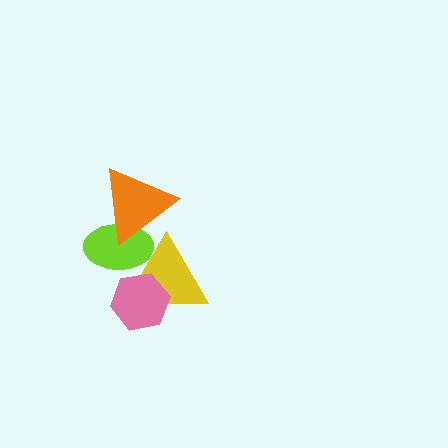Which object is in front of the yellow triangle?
The pink hexagon is in front of the yellow triangle.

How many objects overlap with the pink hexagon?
2 objects overlap with the pink hexagon.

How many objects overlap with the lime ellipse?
3 objects overlap with the lime ellipse.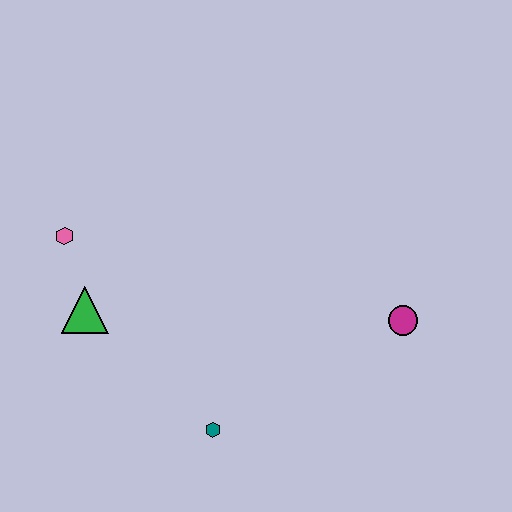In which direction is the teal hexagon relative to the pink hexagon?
The teal hexagon is below the pink hexagon.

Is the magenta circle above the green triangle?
No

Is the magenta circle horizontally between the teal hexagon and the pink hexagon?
No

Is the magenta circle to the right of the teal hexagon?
Yes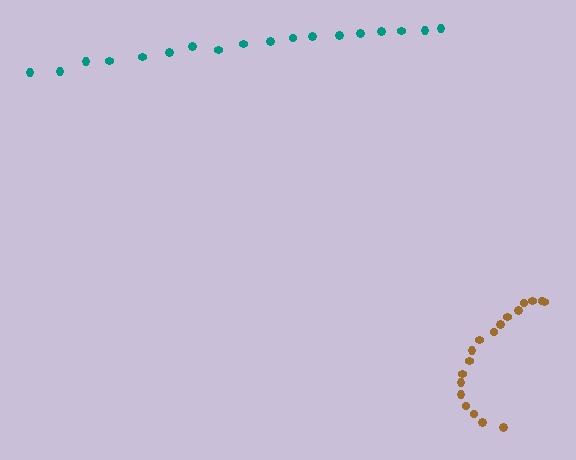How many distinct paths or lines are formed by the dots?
There are 2 distinct paths.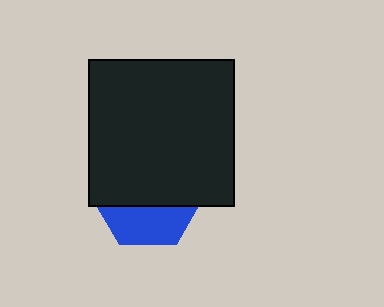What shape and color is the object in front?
The object in front is a black square.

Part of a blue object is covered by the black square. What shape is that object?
It is a hexagon.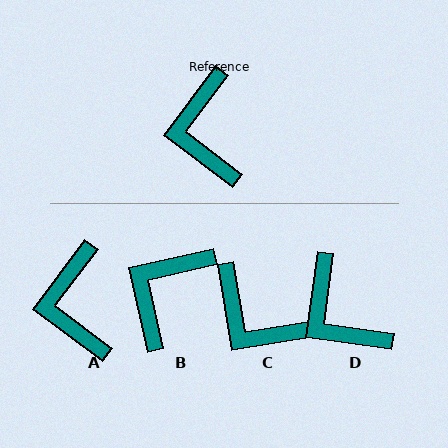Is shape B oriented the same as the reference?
No, it is off by about 41 degrees.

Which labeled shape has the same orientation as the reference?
A.